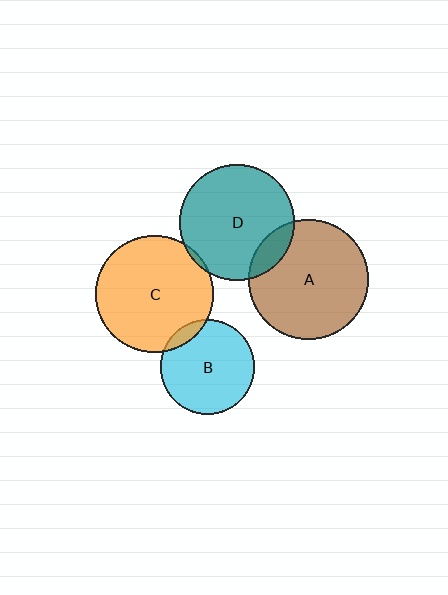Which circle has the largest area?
Circle A (brown).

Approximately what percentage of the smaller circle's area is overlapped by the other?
Approximately 5%.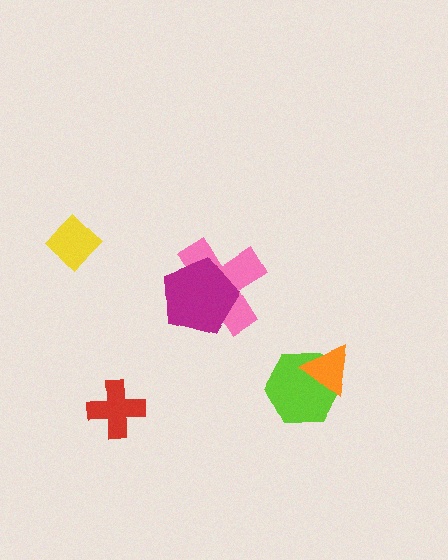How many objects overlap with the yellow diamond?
0 objects overlap with the yellow diamond.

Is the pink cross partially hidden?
Yes, it is partially covered by another shape.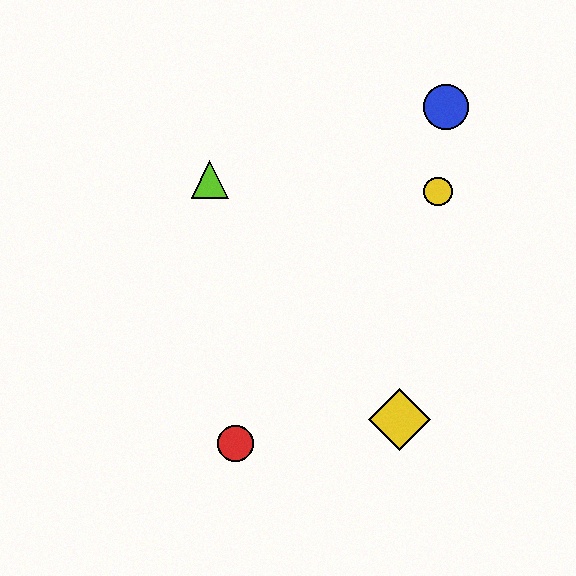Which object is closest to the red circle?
The yellow diamond is closest to the red circle.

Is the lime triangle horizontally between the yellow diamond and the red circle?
No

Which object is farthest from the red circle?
The blue circle is farthest from the red circle.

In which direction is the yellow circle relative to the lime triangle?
The yellow circle is to the right of the lime triangle.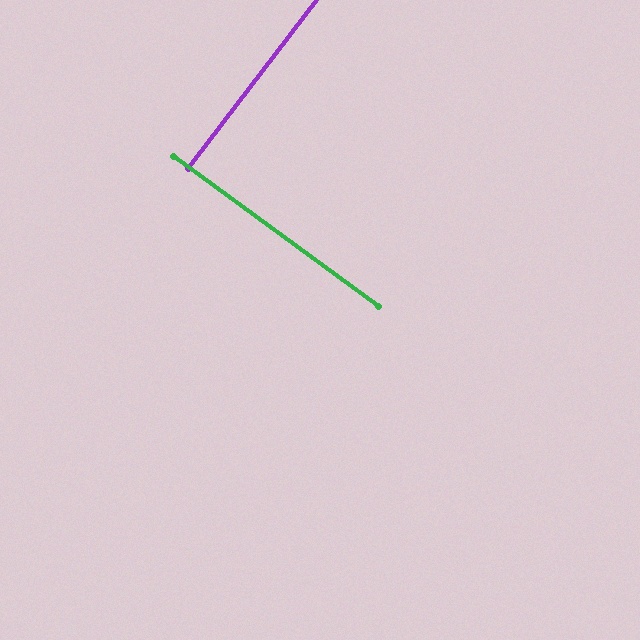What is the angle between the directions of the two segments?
Approximately 89 degrees.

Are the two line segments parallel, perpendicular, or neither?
Perpendicular — they meet at approximately 89°.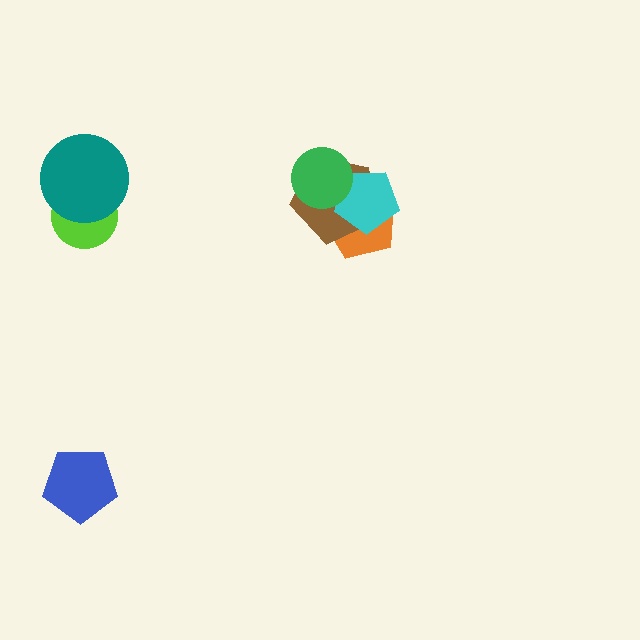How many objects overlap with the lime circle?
1 object overlaps with the lime circle.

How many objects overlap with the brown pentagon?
3 objects overlap with the brown pentagon.